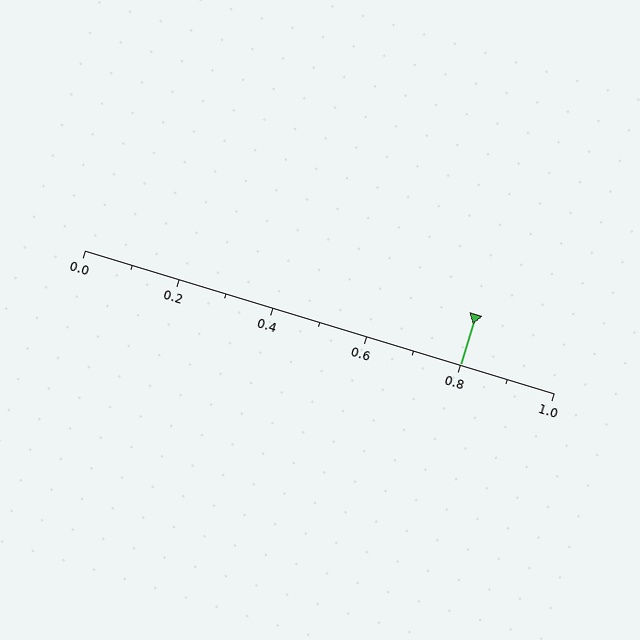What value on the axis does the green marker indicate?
The marker indicates approximately 0.8.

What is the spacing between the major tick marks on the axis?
The major ticks are spaced 0.2 apart.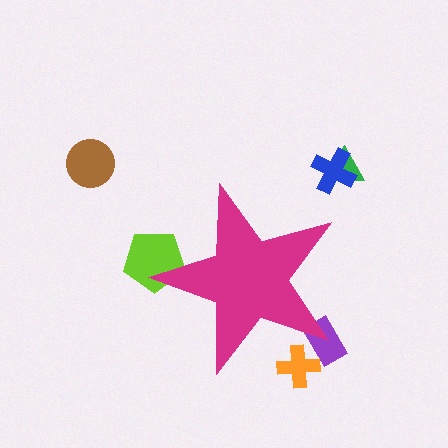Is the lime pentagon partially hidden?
Yes, the lime pentagon is partially hidden behind the magenta star.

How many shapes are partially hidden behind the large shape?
3 shapes are partially hidden.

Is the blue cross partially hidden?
No, the blue cross is fully visible.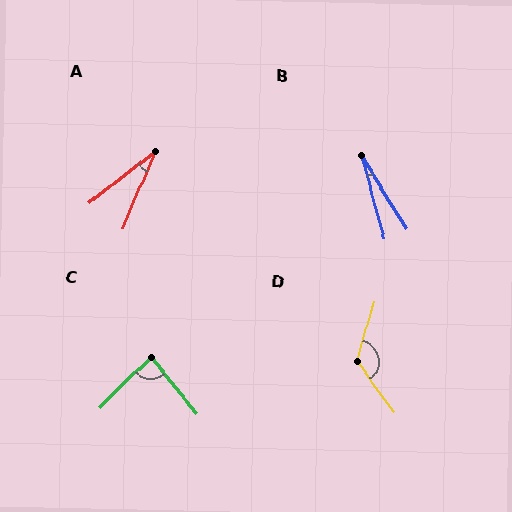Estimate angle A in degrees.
Approximately 29 degrees.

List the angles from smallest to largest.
B (16°), A (29°), C (84°), D (127°).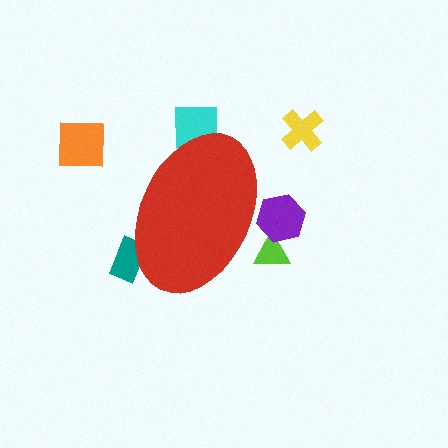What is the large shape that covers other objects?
A red ellipse.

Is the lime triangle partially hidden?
Yes, the lime triangle is partially hidden behind the red ellipse.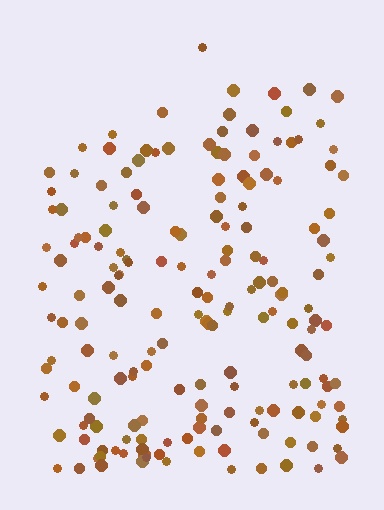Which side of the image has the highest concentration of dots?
The bottom.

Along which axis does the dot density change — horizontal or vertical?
Vertical.